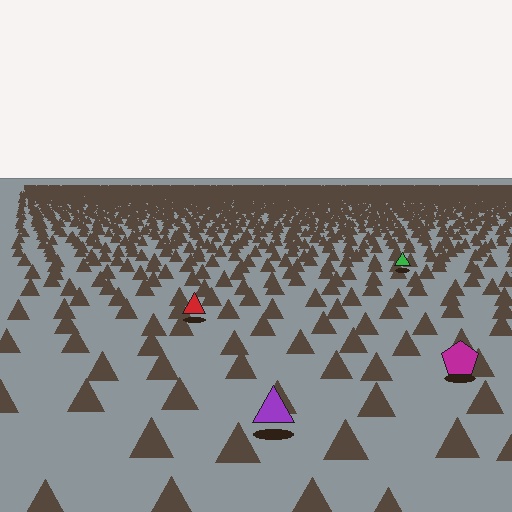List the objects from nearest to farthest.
From nearest to farthest: the purple triangle, the magenta pentagon, the red triangle, the green triangle.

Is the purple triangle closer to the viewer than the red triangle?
Yes. The purple triangle is closer — you can tell from the texture gradient: the ground texture is coarser near it.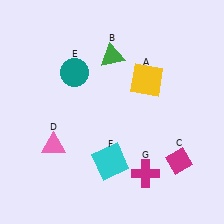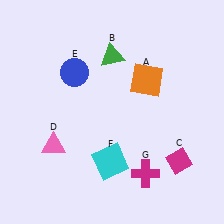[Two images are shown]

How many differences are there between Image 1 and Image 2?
There are 2 differences between the two images.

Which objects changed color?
A changed from yellow to orange. E changed from teal to blue.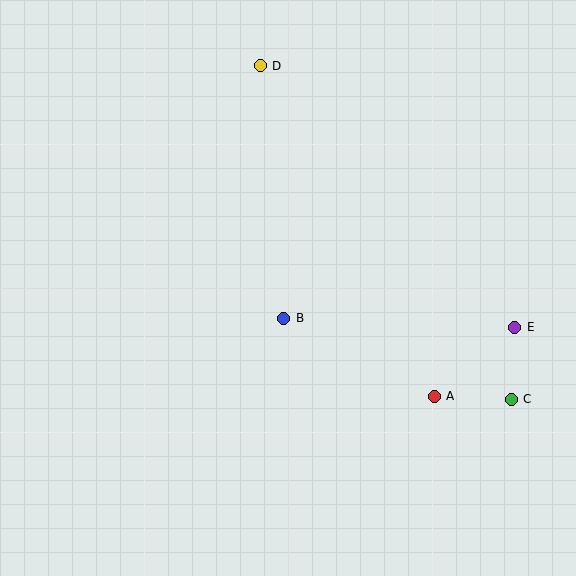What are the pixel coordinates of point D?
Point D is at (260, 66).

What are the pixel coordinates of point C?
Point C is at (511, 399).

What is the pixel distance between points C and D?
The distance between C and D is 418 pixels.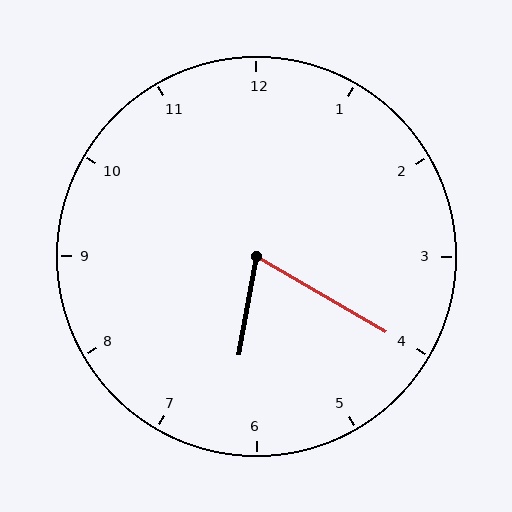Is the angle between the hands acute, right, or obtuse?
It is acute.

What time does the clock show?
6:20.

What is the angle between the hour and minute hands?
Approximately 70 degrees.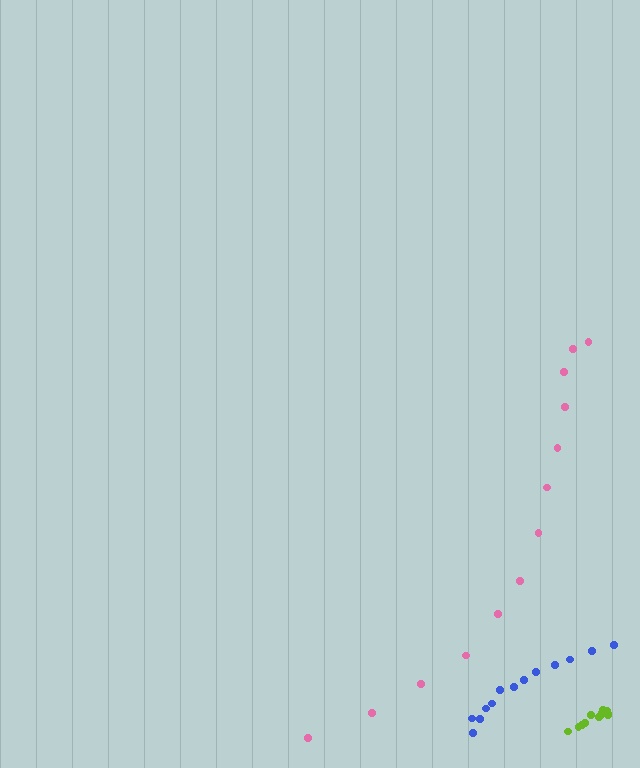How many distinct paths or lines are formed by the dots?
There are 3 distinct paths.